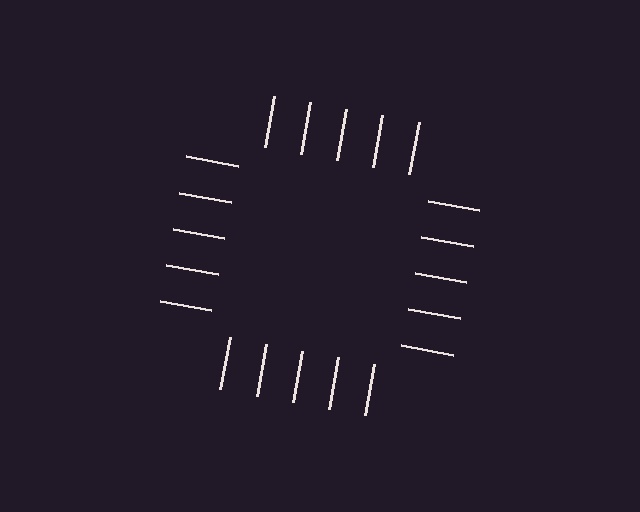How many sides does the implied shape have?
4 sides — the line-ends trace a square.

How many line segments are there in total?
20 — 5 along each of the 4 edges.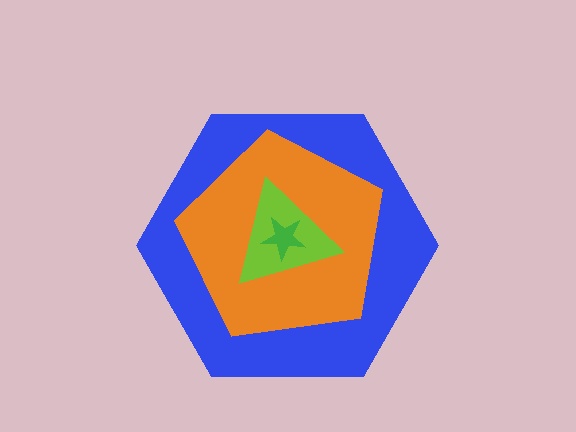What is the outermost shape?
The blue hexagon.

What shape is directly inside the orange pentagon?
The lime triangle.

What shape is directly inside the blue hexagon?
The orange pentagon.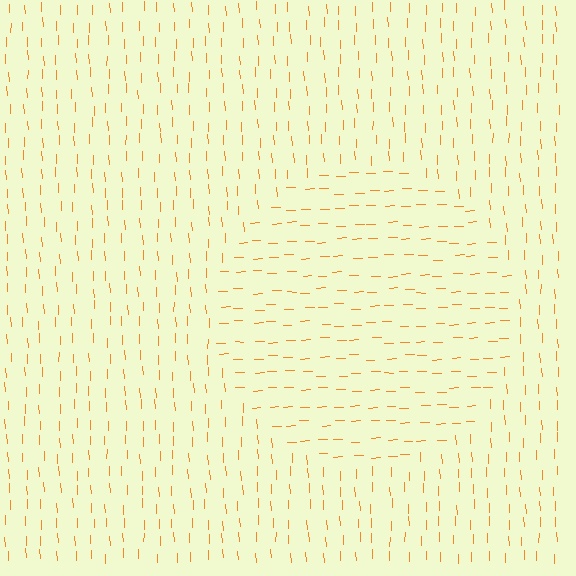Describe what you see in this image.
The image is filled with small orange line segments. A circle region in the image has lines oriented differently from the surrounding lines, creating a visible texture boundary.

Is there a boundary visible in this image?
Yes, there is a texture boundary formed by a change in line orientation.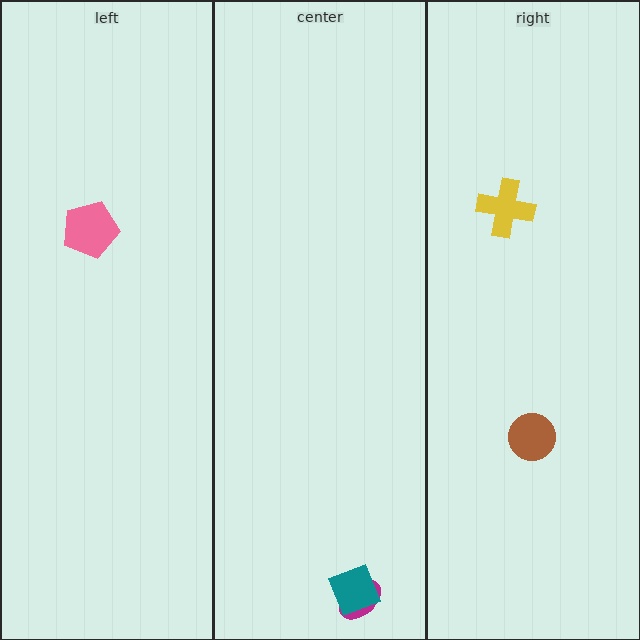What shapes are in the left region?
The pink pentagon.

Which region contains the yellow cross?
The right region.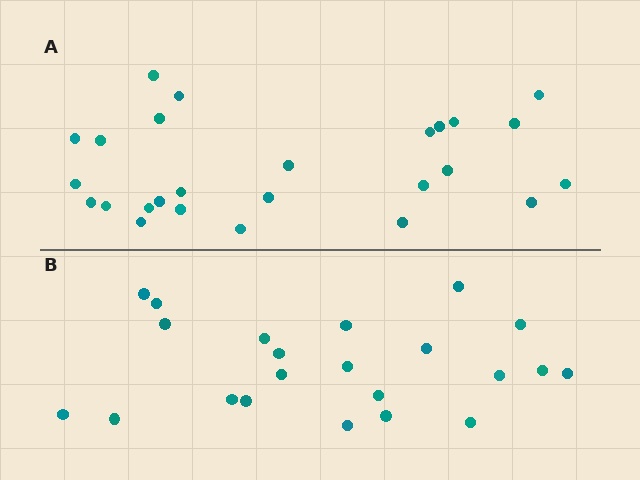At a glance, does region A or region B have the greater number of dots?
Region A (the top region) has more dots.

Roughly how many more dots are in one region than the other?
Region A has about 4 more dots than region B.